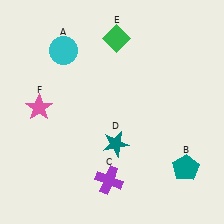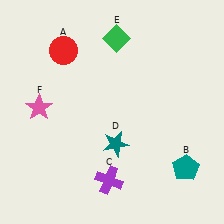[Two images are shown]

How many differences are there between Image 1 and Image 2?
There is 1 difference between the two images.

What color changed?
The circle (A) changed from cyan in Image 1 to red in Image 2.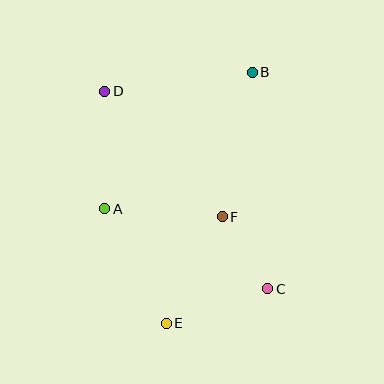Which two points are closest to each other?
Points C and F are closest to each other.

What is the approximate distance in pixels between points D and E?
The distance between D and E is approximately 240 pixels.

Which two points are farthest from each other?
Points B and E are farthest from each other.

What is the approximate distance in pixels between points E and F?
The distance between E and F is approximately 121 pixels.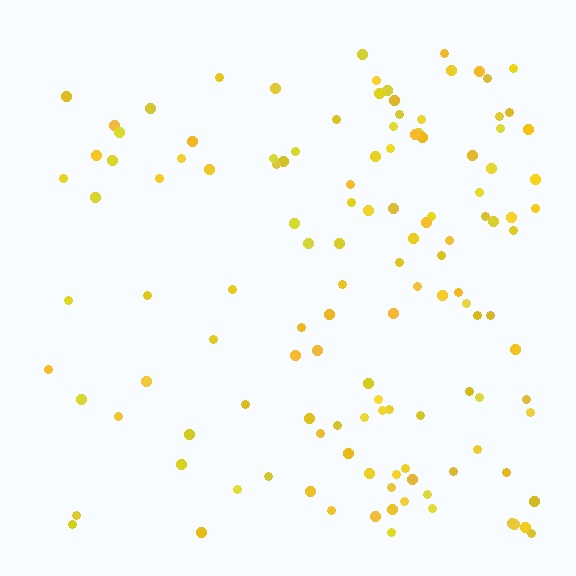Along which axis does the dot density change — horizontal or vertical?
Horizontal.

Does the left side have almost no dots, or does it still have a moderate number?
Still a moderate number, just noticeably fewer than the right.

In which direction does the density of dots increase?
From left to right, with the right side densest.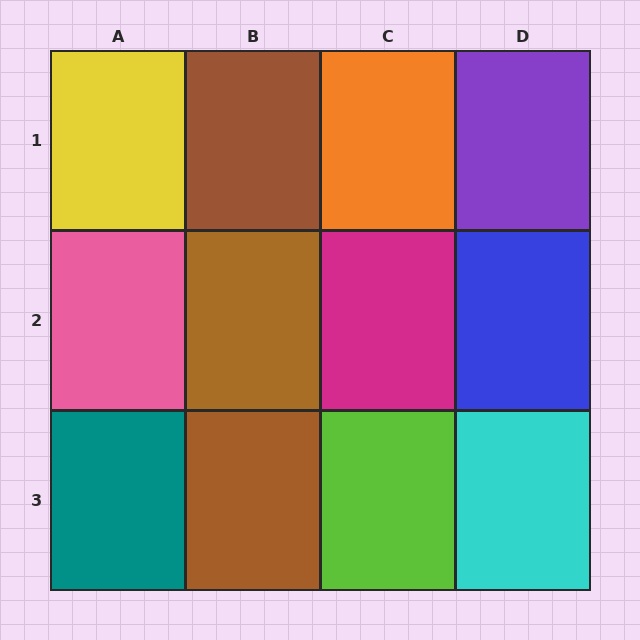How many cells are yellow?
1 cell is yellow.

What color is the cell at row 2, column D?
Blue.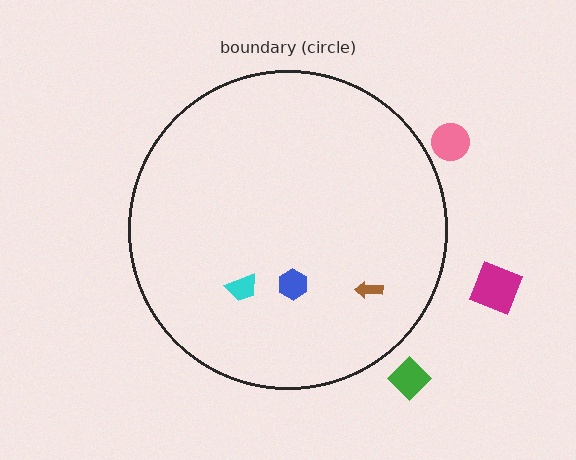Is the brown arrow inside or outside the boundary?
Inside.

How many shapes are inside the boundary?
3 inside, 3 outside.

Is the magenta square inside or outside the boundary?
Outside.